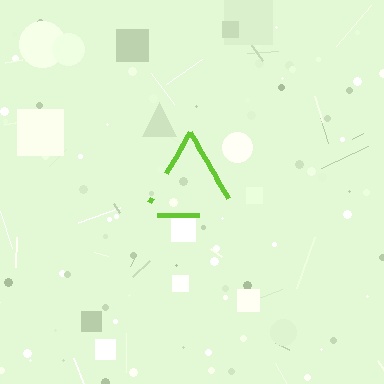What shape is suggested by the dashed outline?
The dashed outline suggests a triangle.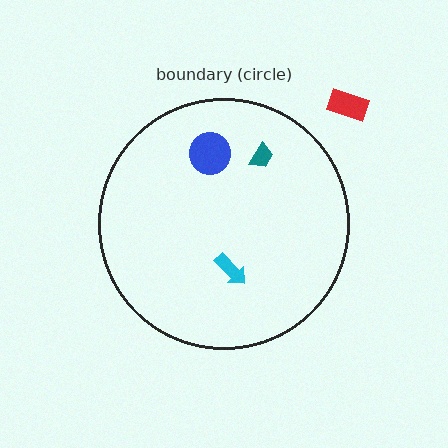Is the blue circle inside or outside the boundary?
Inside.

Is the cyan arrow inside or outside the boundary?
Inside.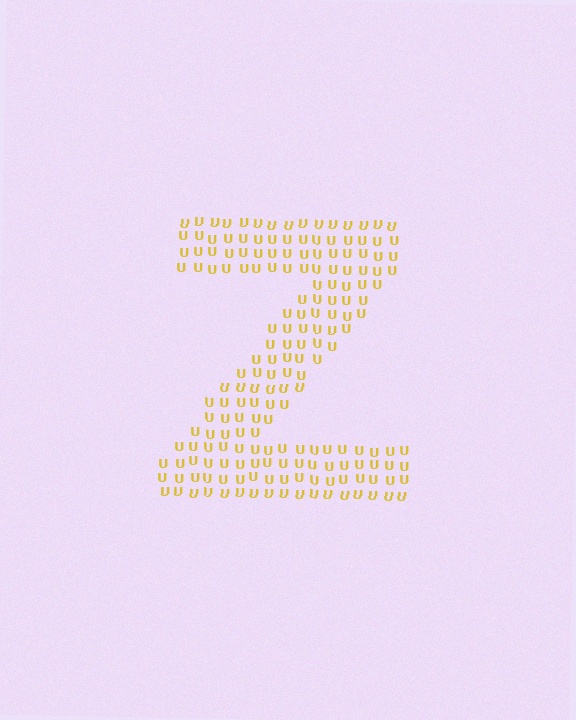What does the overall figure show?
The overall figure shows the letter Z.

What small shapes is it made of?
It is made of small letter U's.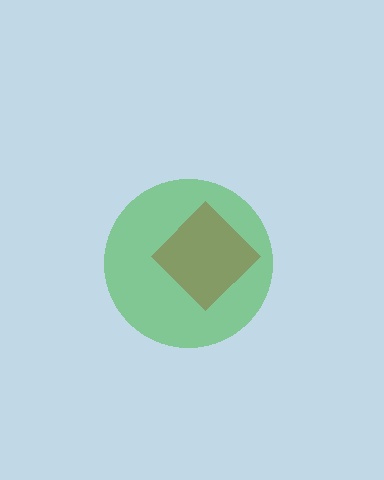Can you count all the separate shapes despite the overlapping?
Yes, there are 2 separate shapes.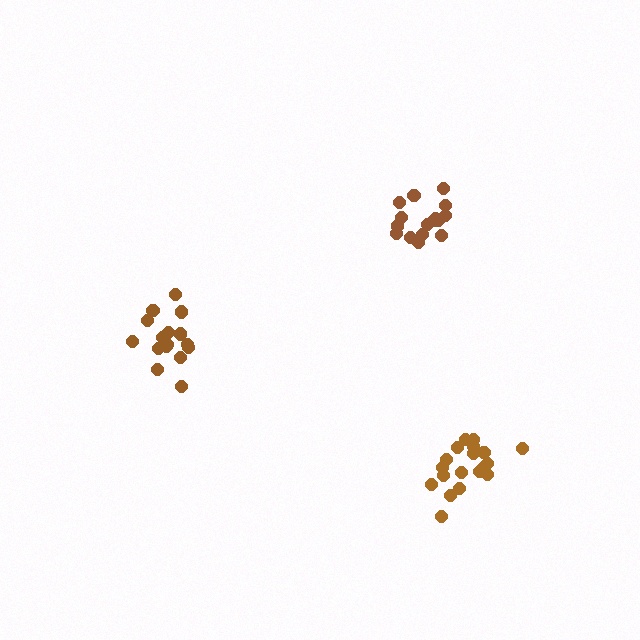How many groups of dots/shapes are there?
There are 3 groups.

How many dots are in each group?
Group 1: 19 dots, Group 2: 16 dots, Group 3: 16 dots (51 total).